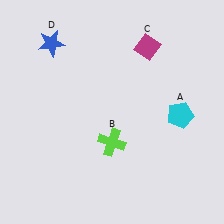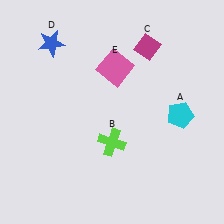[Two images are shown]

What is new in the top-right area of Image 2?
A pink square (E) was added in the top-right area of Image 2.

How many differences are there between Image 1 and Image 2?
There is 1 difference between the two images.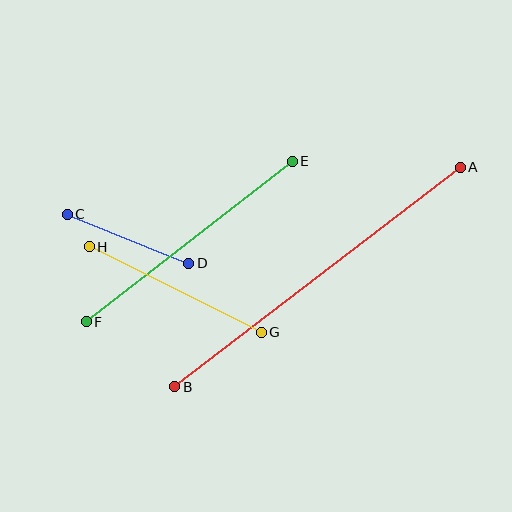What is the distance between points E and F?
The distance is approximately 261 pixels.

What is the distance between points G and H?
The distance is approximately 192 pixels.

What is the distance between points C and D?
The distance is approximately 131 pixels.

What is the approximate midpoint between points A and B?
The midpoint is at approximately (318, 277) pixels.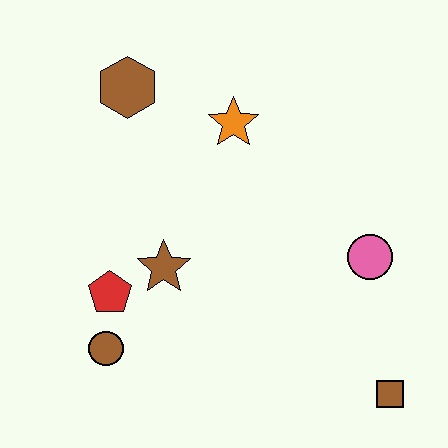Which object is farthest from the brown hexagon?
The brown square is farthest from the brown hexagon.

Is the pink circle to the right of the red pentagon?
Yes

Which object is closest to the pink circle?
The brown square is closest to the pink circle.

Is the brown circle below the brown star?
Yes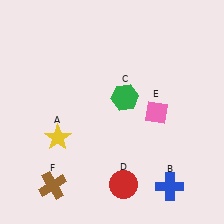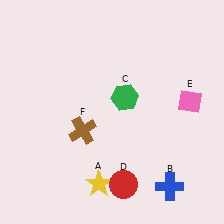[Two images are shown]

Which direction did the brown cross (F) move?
The brown cross (F) moved up.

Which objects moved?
The objects that moved are: the yellow star (A), the pink diamond (E), the brown cross (F).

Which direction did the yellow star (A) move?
The yellow star (A) moved down.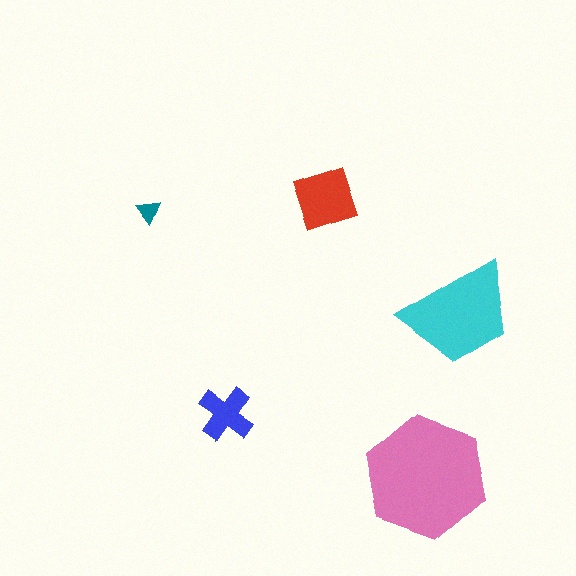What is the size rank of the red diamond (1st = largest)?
3rd.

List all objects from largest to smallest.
The pink hexagon, the cyan trapezoid, the red diamond, the blue cross, the teal triangle.